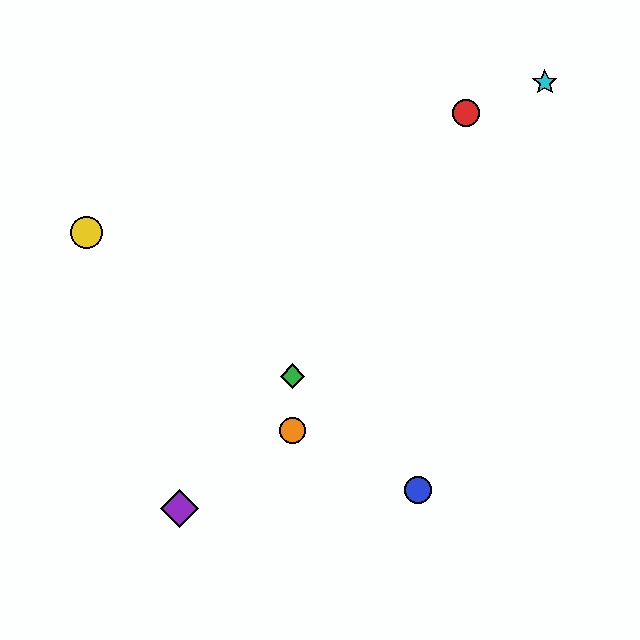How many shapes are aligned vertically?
2 shapes (the green diamond, the orange circle) are aligned vertically.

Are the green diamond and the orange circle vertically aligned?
Yes, both are at x≈293.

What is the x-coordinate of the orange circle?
The orange circle is at x≈293.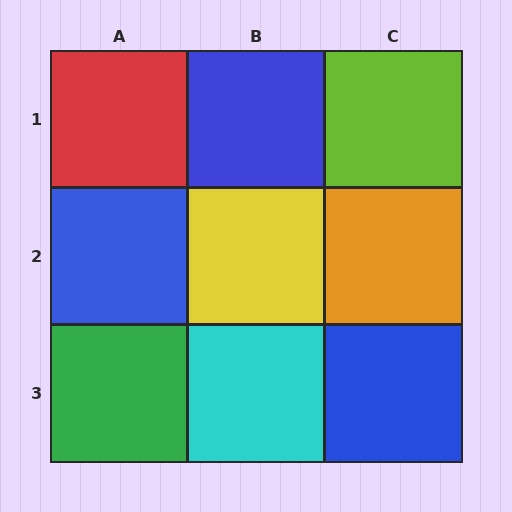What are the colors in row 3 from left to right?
Green, cyan, blue.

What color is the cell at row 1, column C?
Lime.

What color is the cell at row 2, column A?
Blue.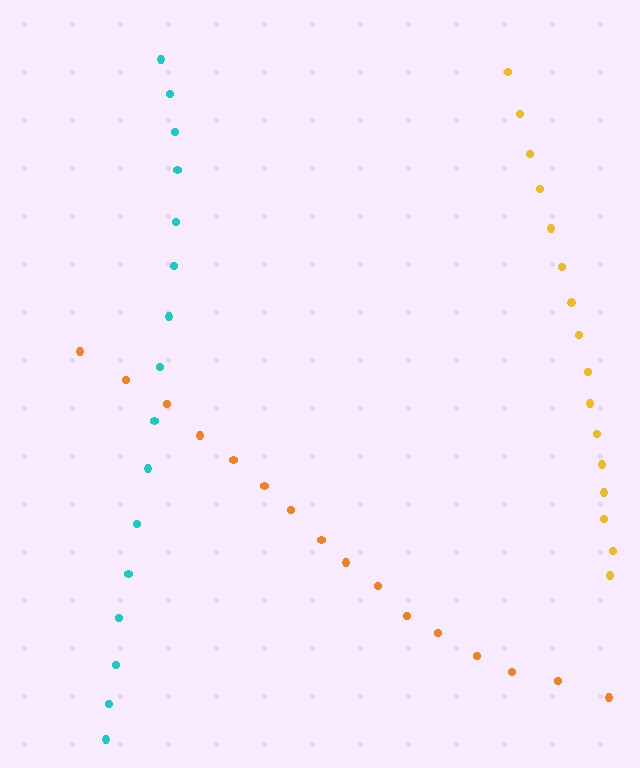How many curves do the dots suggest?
There are 3 distinct paths.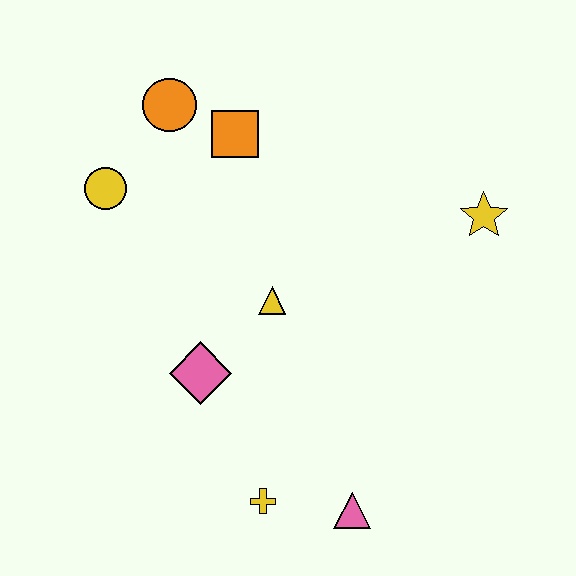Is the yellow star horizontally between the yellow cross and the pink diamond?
No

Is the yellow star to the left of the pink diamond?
No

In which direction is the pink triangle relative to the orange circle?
The pink triangle is below the orange circle.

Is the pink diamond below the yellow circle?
Yes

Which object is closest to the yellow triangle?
The pink diamond is closest to the yellow triangle.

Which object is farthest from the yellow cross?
The orange circle is farthest from the yellow cross.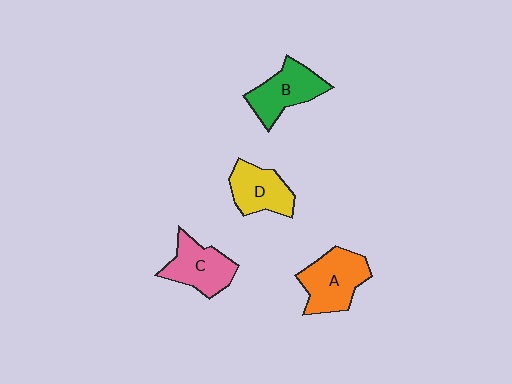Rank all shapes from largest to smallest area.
From largest to smallest: A (orange), B (green), C (pink), D (yellow).